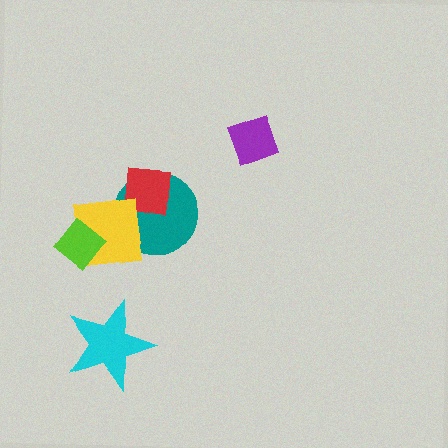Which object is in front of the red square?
The yellow square is in front of the red square.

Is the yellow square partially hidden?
Yes, it is partially covered by another shape.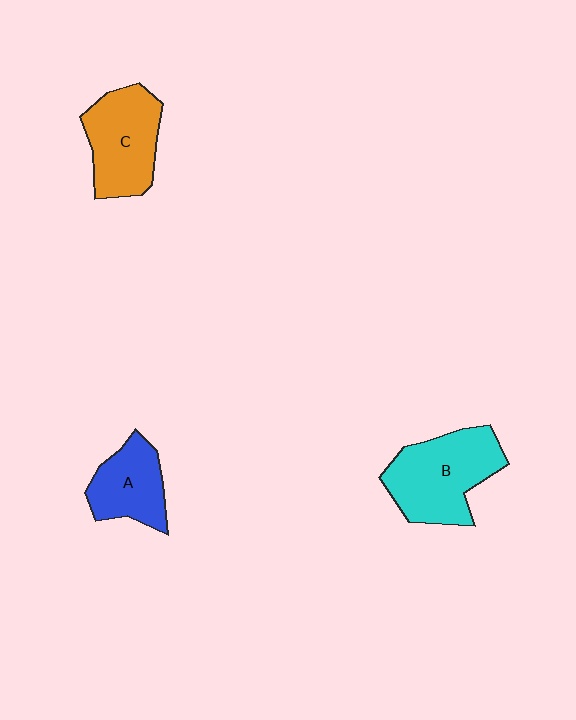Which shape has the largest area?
Shape B (cyan).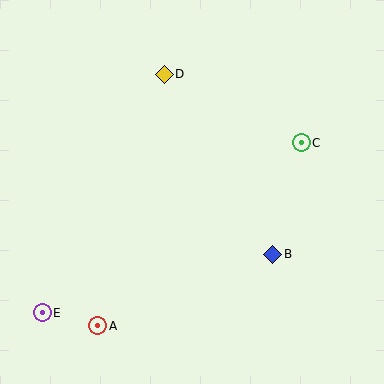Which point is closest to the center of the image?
Point B at (273, 254) is closest to the center.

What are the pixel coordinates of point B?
Point B is at (273, 254).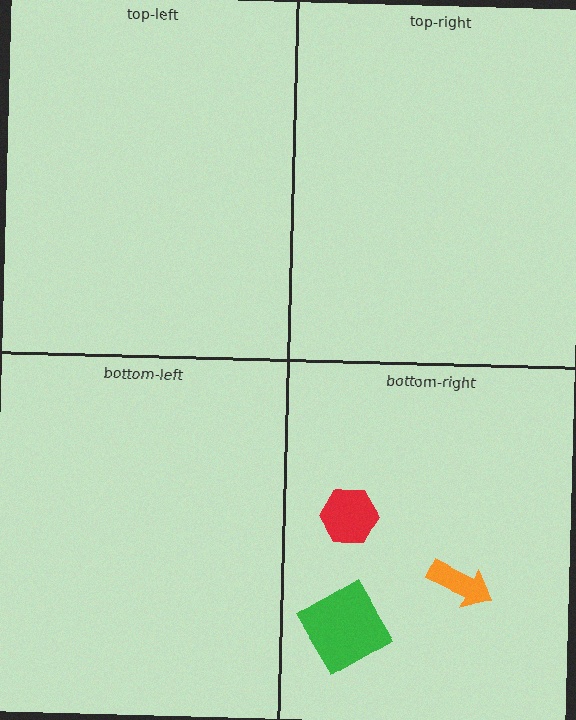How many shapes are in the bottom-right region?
3.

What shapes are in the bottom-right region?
The red hexagon, the green diamond, the orange arrow.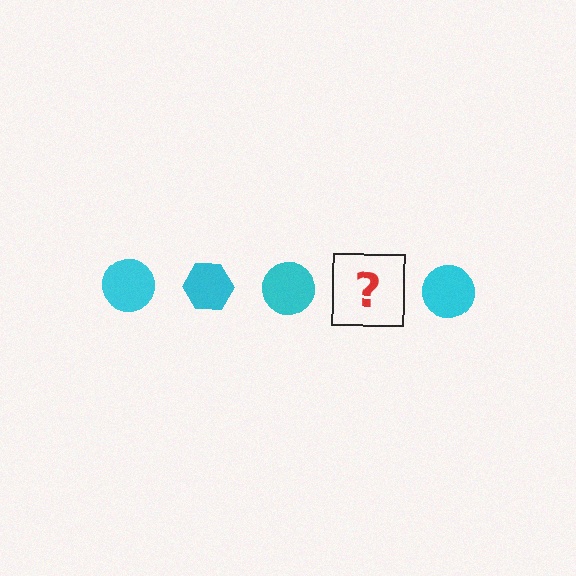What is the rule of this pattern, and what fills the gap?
The rule is that the pattern cycles through circle, hexagon shapes in cyan. The gap should be filled with a cyan hexagon.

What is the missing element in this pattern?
The missing element is a cyan hexagon.